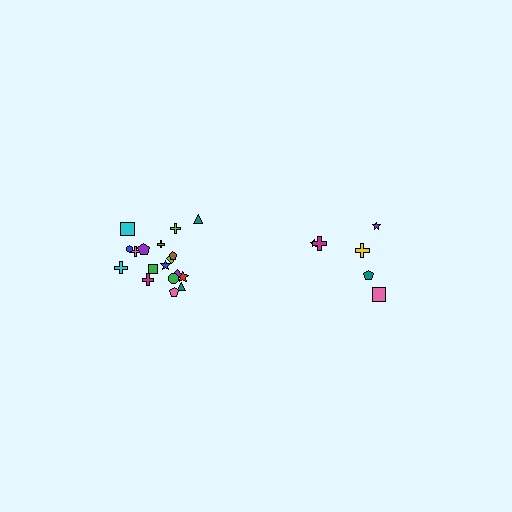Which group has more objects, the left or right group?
The left group.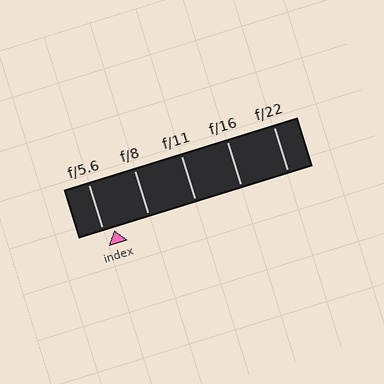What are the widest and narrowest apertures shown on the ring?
The widest aperture shown is f/5.6 and the narrowest is f/22.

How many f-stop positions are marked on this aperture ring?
There are 5 f-stop positions marked.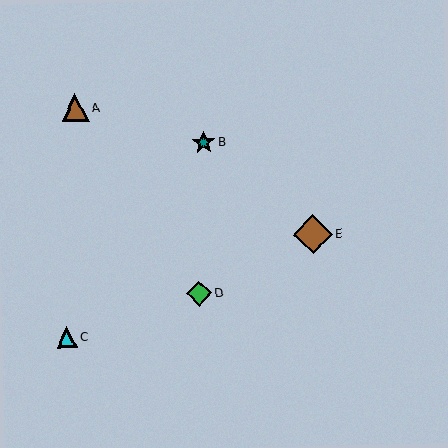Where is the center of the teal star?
The center of the teal star is at (204, 143).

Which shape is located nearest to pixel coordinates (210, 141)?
The teal star (labeled B) at (204, 143) is nearest to that location.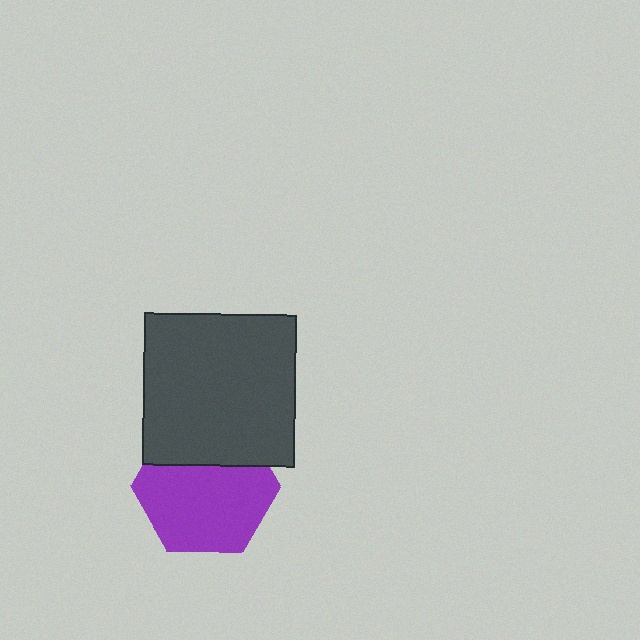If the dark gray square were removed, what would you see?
You would see the complete purple hexagon.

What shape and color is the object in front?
The object in front is a dark gray square.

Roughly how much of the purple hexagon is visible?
Most of it is visible (roughly 70%).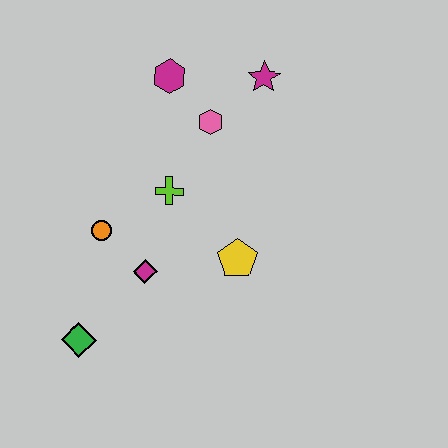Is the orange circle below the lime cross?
Yes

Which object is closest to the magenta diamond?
The orange circle is closest to the magenta diamond.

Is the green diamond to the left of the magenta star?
Yes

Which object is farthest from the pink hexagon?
The green diamond is farthest from the pink hexagon.